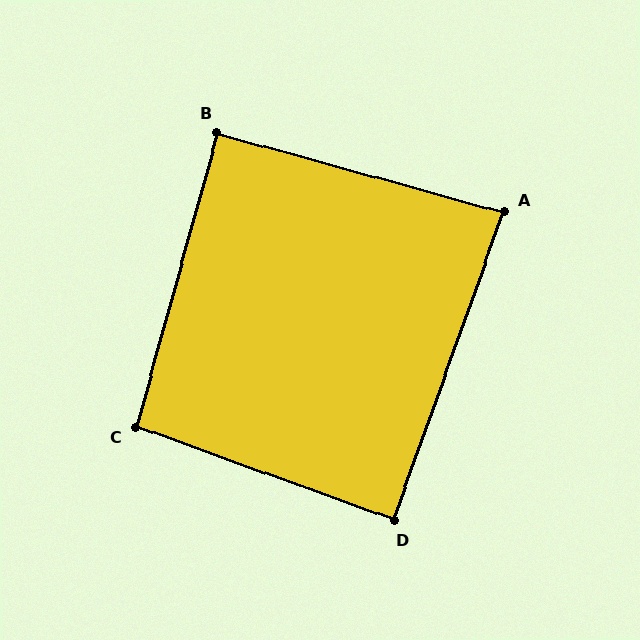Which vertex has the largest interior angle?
C, at approximately 94 degrees.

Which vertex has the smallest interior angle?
A, at approximately 86 degrees.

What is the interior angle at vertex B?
Approximately 90 degrees (approximately right).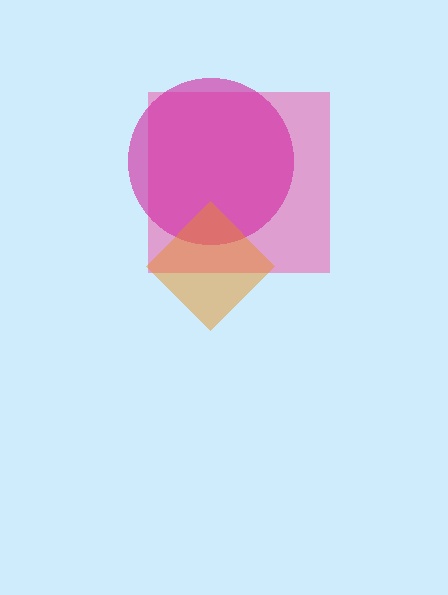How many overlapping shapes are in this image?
There are 3 overlapping shapes in the image.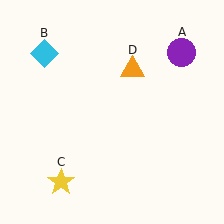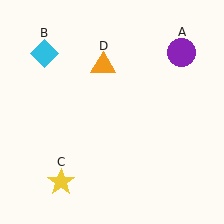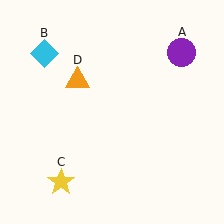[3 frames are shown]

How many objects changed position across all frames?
1 object changed position: orange triangle (object D).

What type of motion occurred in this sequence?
The orange triangle (object D) rotated counterclockwise around the center of the scene.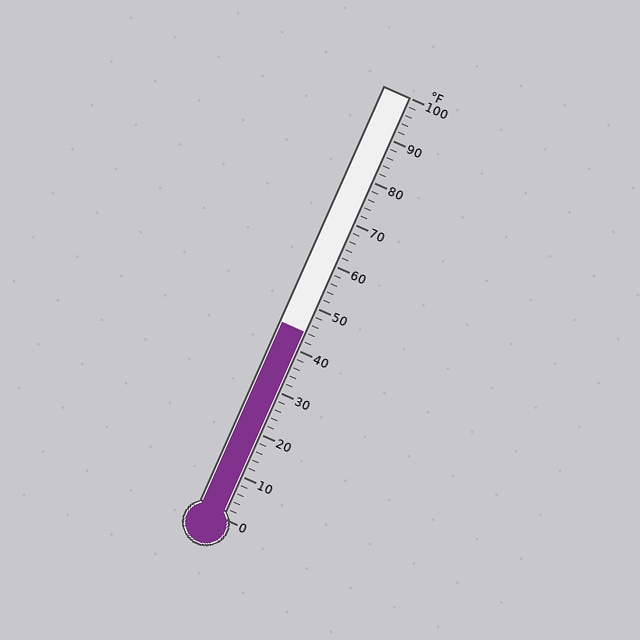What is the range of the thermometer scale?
The thermometer scale ranges from 0°F to 100°F.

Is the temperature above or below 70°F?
The temperature is below 70°F.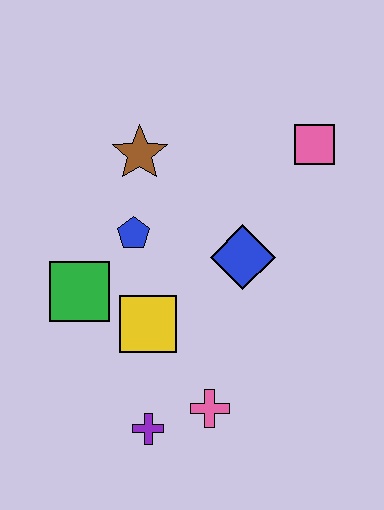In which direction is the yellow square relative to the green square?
The yellow square is to the right of the green square.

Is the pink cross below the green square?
Yes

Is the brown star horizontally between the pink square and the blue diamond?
No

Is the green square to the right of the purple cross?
No